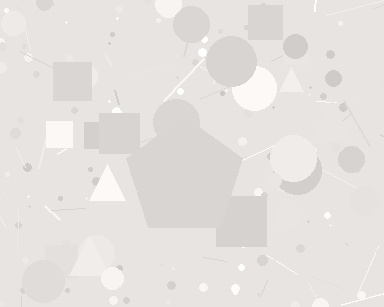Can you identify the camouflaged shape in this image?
The camouflaged shape is a pentagon.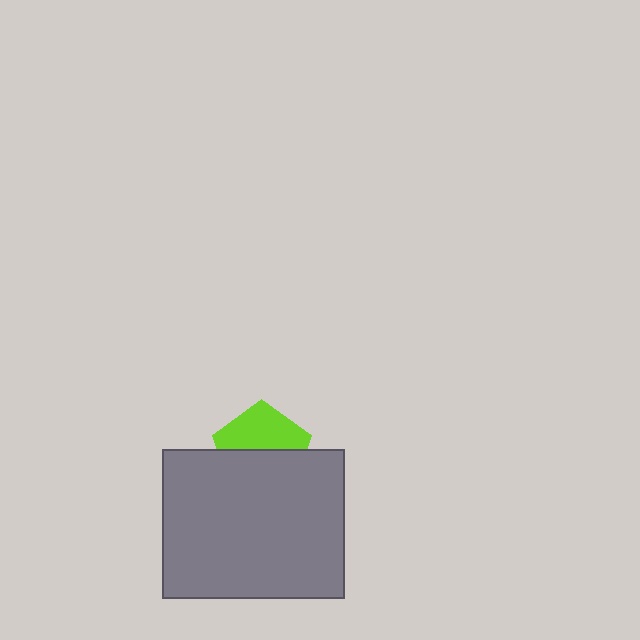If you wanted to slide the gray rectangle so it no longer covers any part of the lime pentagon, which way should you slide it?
Slide it down — that is the most direct way to separate the two shapes.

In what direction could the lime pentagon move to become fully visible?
The lime pentagon could move up. That would shift it out from behind the gray rectangle entirely.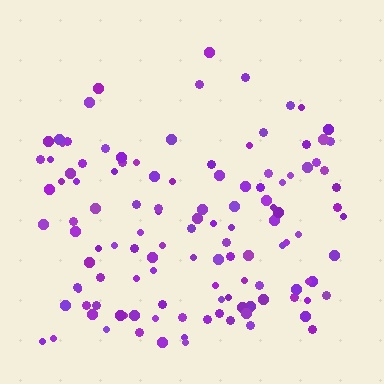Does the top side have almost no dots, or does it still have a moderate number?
Still a moderate number, just noticeably fewer than the bottom.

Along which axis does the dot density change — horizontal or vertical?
Vertical.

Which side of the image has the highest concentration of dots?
The bottom.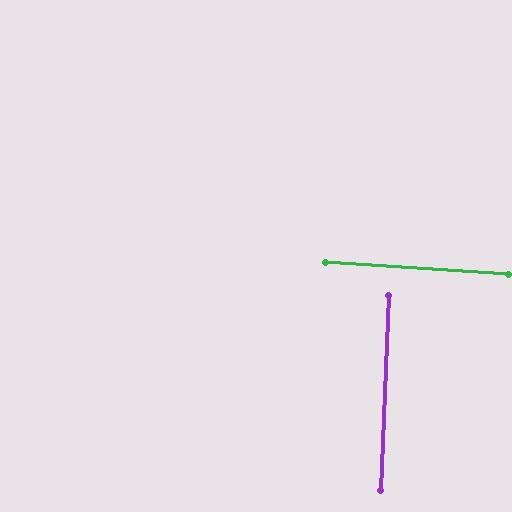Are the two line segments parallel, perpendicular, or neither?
Perpendicular — they meet at approximately 89°.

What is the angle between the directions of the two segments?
Approximately 89 degrees.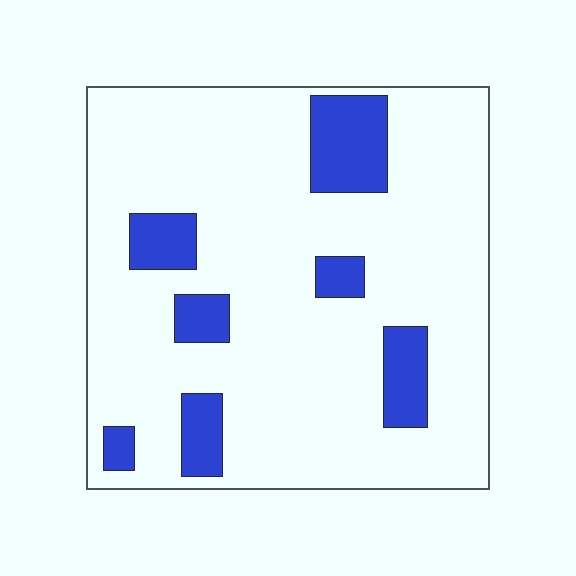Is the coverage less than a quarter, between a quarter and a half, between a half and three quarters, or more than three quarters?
Less than a quarter.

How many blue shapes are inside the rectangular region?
7.